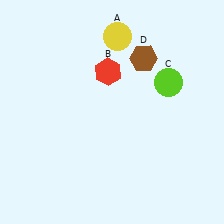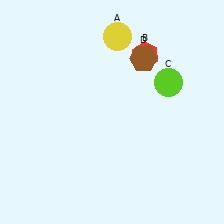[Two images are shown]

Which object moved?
The red hexagon (B) moved right.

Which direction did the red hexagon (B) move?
The red hexagon (B) moved right.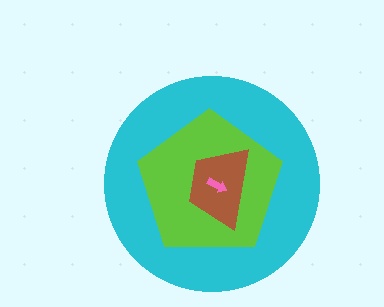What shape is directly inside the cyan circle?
The lime pentagon.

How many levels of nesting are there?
4.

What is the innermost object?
The pink arrow.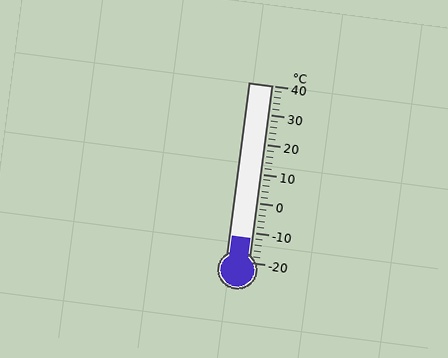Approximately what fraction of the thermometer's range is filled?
The thermometer is filled to approximately 15% of its range.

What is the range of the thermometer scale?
The thermometer scale ranges from -20°C to 40°C.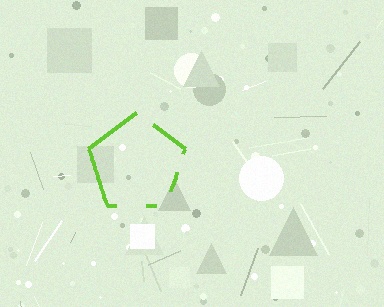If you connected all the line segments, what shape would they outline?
They would outline a pentagon.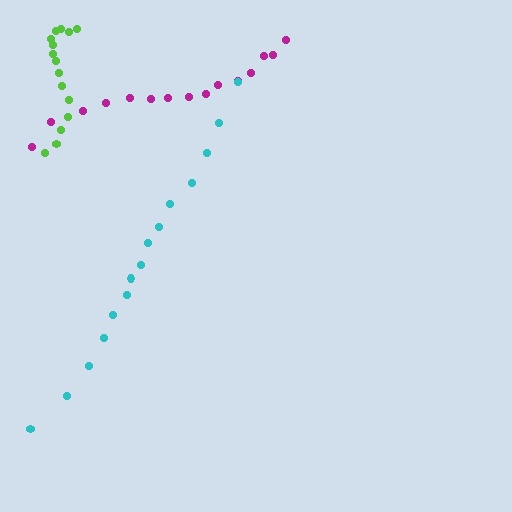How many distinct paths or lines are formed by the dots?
There are 3 distinct paths.